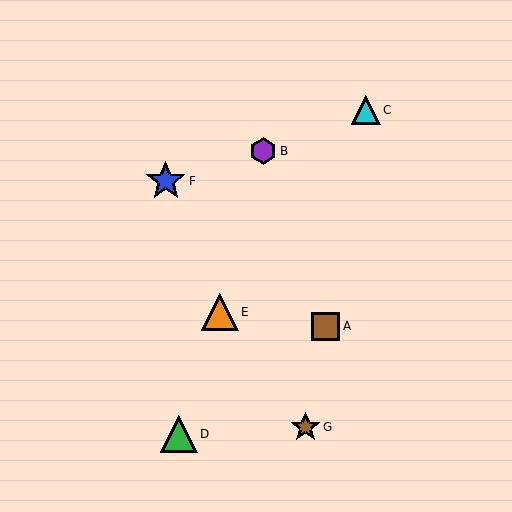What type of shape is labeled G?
Shape G is a brown star.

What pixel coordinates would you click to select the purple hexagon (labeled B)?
Click at (263, 151) to select the purple hexagon B.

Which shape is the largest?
The blue star (labeled F) is the largest.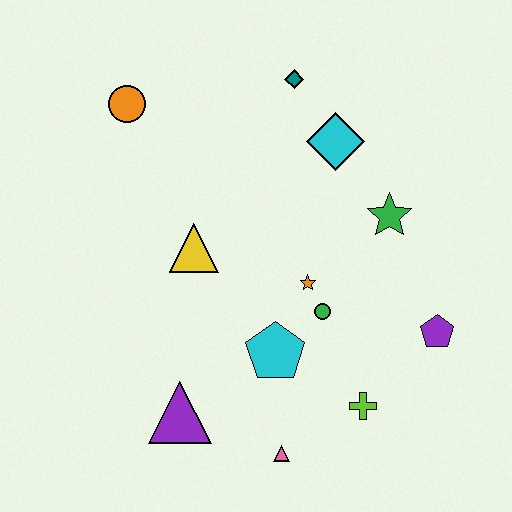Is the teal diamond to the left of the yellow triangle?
No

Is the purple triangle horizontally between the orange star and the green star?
No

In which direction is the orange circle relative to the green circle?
The orange circle is above the green circle.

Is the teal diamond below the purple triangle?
No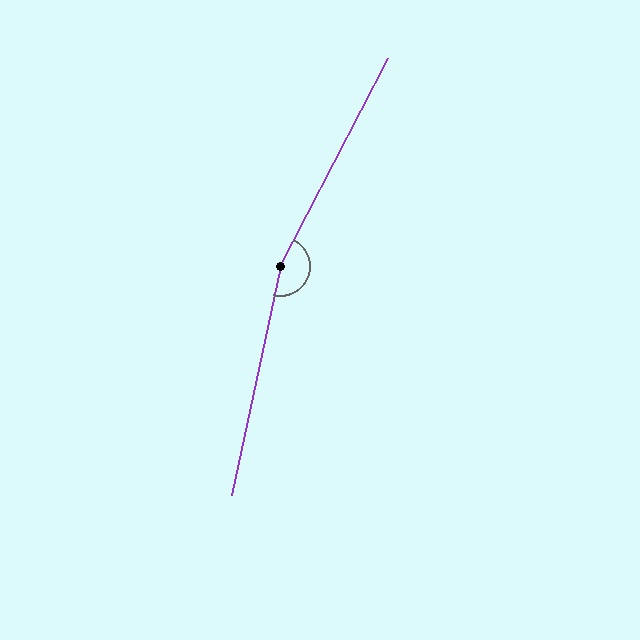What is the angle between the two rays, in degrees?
Approximately 164 degrees.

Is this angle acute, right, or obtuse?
It is obtuse.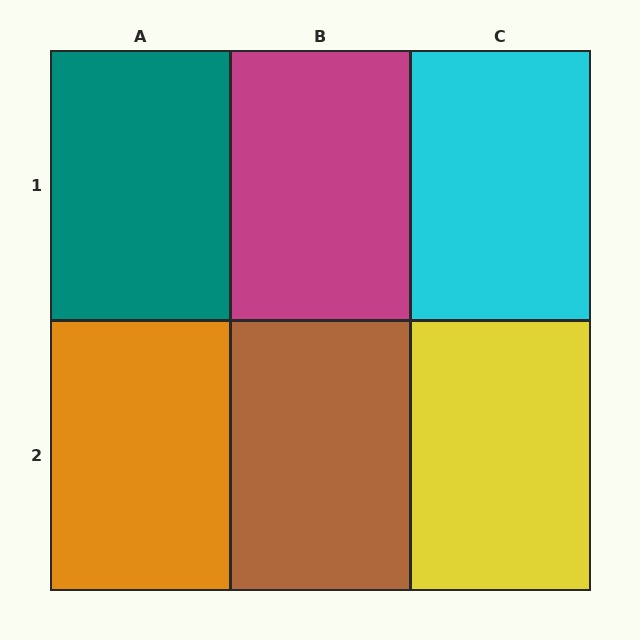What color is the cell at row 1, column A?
Teal.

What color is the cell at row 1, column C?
Cyan.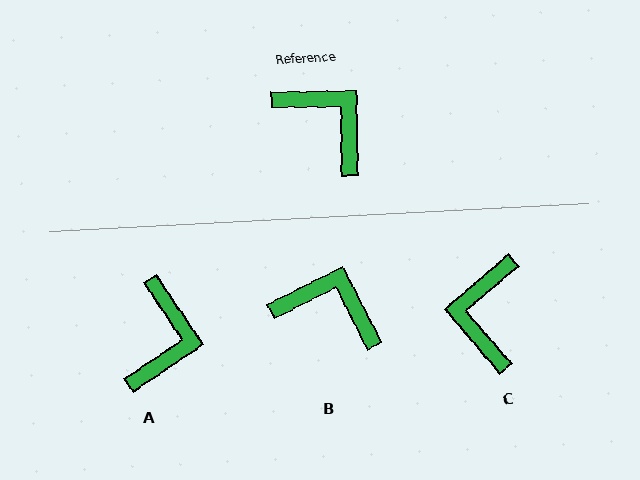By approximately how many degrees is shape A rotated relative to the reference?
Approximately 57 degrees clockwise.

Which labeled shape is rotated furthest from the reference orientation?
C, about 130 degrees away.